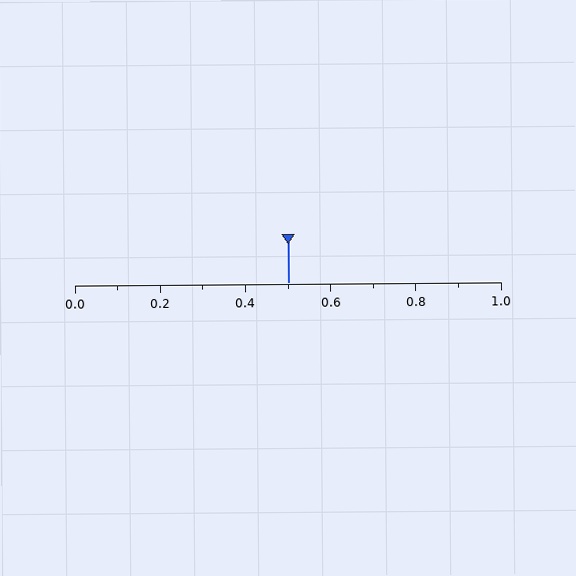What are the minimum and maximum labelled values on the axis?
The axis runs from 0.0 to 1.0.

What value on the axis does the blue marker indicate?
The marker indicates approximately 0.5.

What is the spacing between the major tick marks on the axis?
The major ticks are spaced 0.2 apart.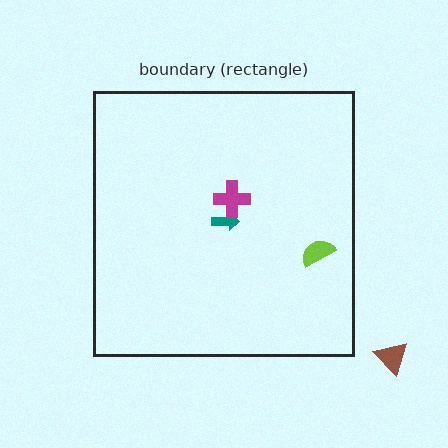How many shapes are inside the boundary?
3 inside, 1 outside.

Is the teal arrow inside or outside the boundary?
Inside.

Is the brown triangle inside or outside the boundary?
Outside.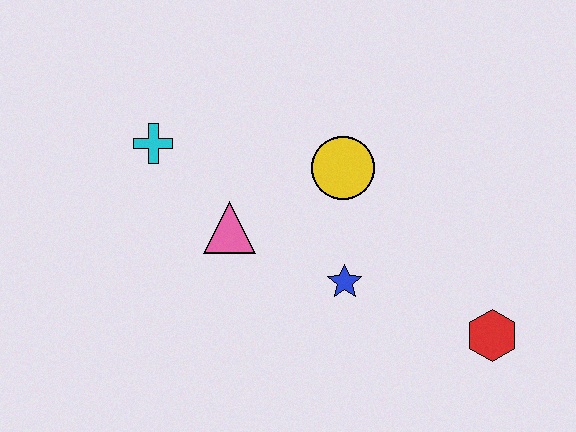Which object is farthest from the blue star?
The cyan cross is farthest from the blue star.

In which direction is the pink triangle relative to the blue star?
The pink triangle is to the left of the blue star.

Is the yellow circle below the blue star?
No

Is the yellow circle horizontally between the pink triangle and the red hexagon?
Yes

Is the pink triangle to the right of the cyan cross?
Yes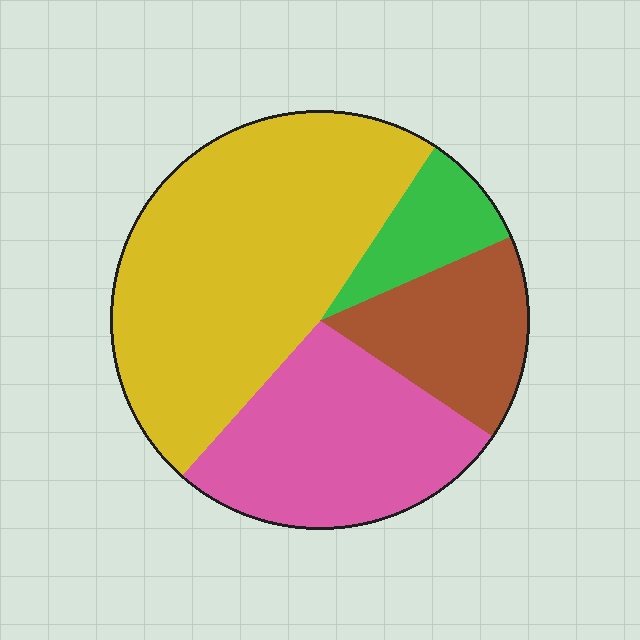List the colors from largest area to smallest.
From largest to smallest: yellow, pink, brown, green.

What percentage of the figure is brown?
Brown covers roughly 15% of the figure.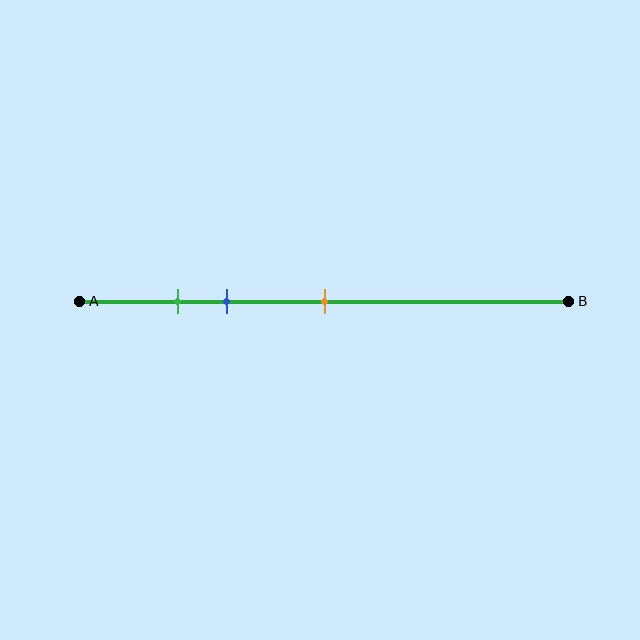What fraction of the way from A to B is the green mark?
The green mark is approximately 20% (0.2) of the way from A to B.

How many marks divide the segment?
There are 3 marks dividing the segment.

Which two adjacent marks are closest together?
The green and blue marks are the closest adjacent pair.